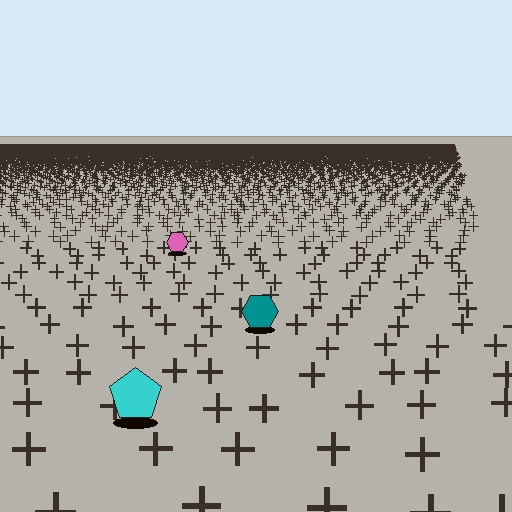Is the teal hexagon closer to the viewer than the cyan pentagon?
No. The cyan pentagon is closer — you can tell from the texture gradient: the ground texture is coarser near it.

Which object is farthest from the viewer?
The pink hexagon is farthest from the viewer. It appears smaller and the ground texture around it is denser.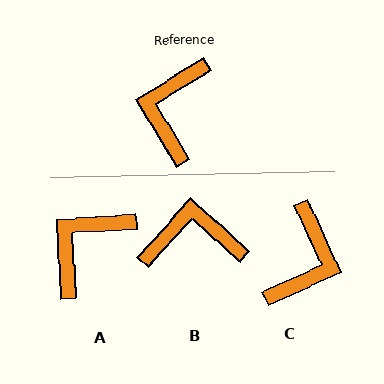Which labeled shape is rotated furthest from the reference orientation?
C, about 173 degrees away.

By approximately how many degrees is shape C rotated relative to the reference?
Approximately 173 degrees counter-clockwise.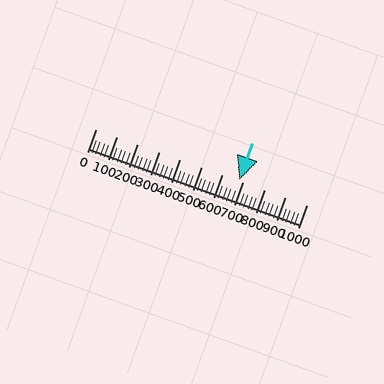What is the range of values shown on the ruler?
The ruler shows values from 0 to 1000.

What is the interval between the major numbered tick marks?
The major tick marks are spaced 100 units apart.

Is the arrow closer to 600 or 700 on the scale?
The arrow is closer to 700.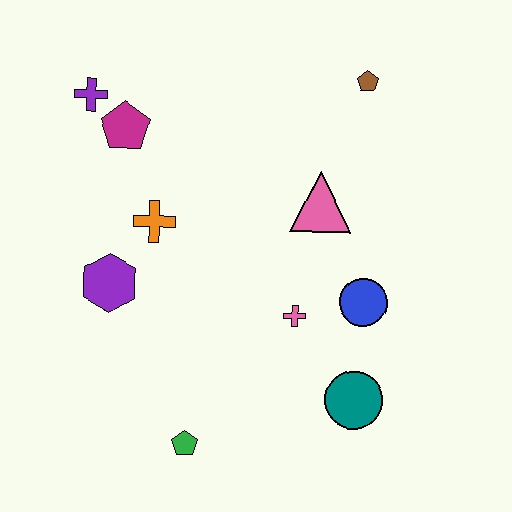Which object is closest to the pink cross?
The blue circle is closest to the pink cross.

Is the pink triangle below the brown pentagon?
Yes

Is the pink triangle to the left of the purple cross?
No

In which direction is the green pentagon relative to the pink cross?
The green pentagon is below the pink cross.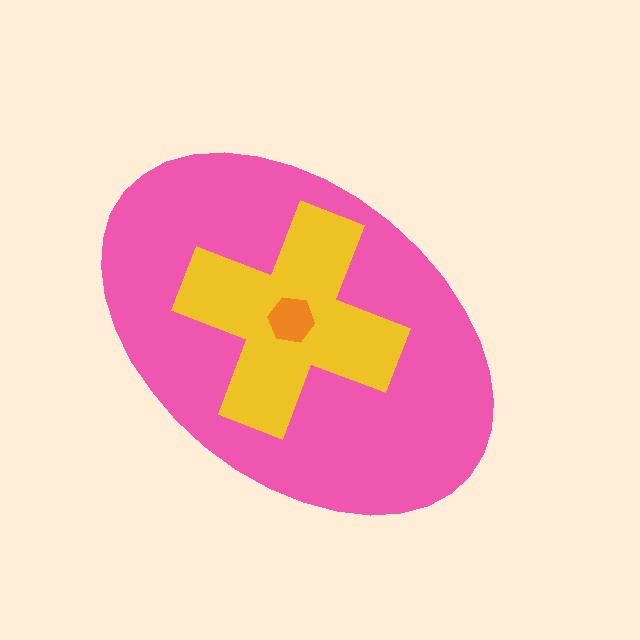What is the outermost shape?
The pink ellipse.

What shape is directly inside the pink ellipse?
The yellow cross.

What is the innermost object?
The orange hexagon.